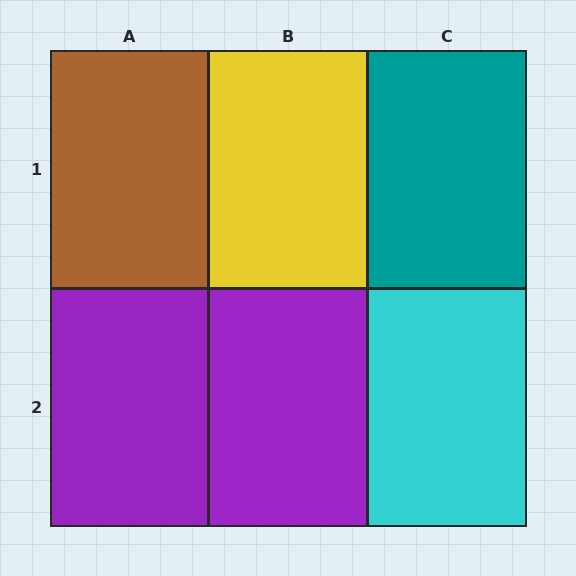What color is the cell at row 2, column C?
Cyan.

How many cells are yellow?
1 cell is yellow.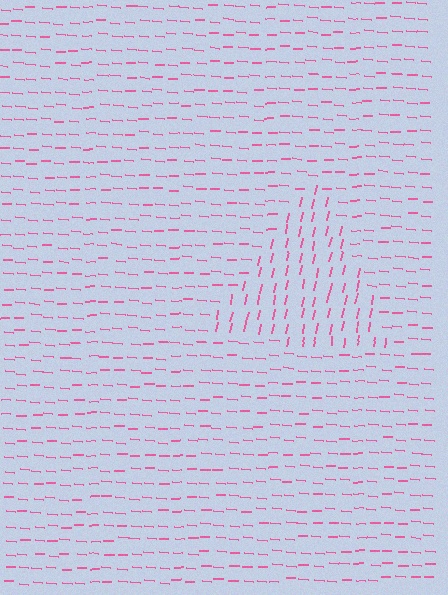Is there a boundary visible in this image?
Yes, there is a texture boundary formed by a change in line orientation.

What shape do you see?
I see a triangle.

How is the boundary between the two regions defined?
The boundary is defined purely by a change in line orientation (approximately 82 degrees difference). All lines are the same color and thickness.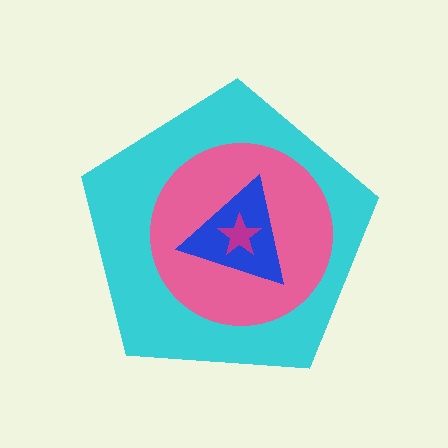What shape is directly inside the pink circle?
The blue triangle.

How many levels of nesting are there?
4.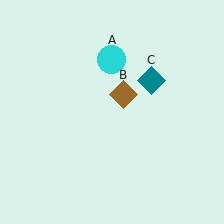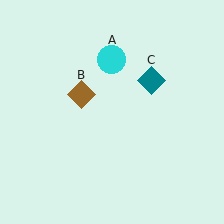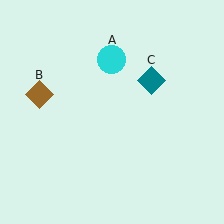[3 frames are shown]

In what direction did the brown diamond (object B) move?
The brown diamond (object B) moved left.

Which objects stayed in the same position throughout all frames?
Cyan circle (object A) and teal diamond (object C) remained stationary.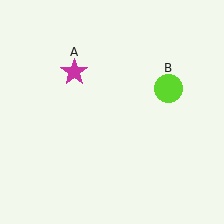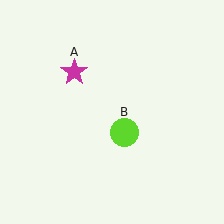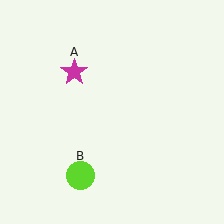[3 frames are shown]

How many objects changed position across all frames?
1 object changed position: lime circle (object B).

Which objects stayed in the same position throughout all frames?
Magenta star (object A) remained stationary.